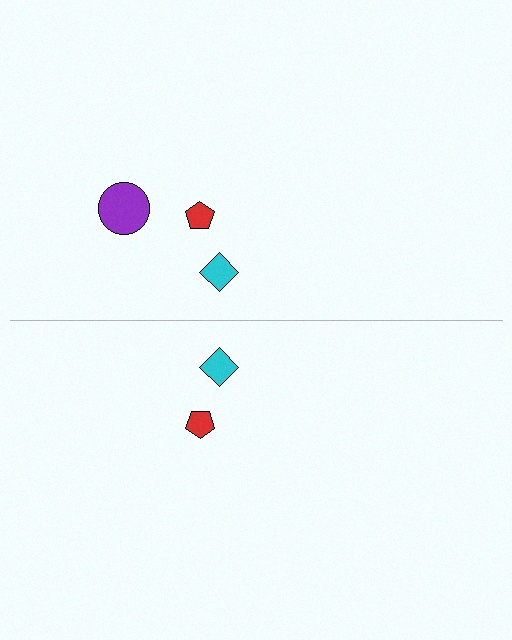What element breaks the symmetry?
A purple circle is missing from the bottom side.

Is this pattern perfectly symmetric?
No, the pattern is not perfectly symmetric. A purple circle is missing from the bottom side.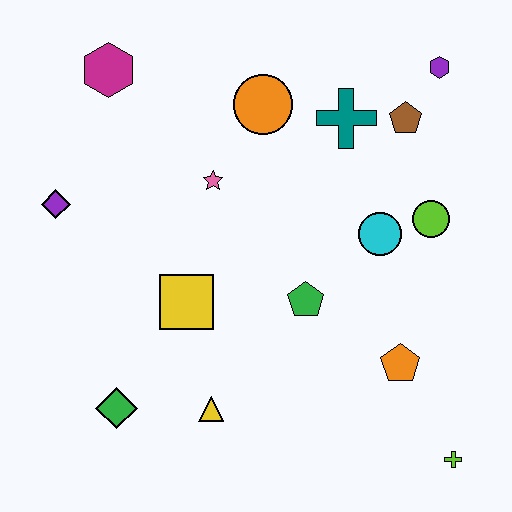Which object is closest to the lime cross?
The orange pentagon is closest to the lime cross.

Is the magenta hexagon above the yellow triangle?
Yes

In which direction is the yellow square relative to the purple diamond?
The yellow square is to the right of the purple diamond.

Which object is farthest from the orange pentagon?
The magenta hexagon is farthest from the orange pentagon.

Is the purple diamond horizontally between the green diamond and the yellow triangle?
No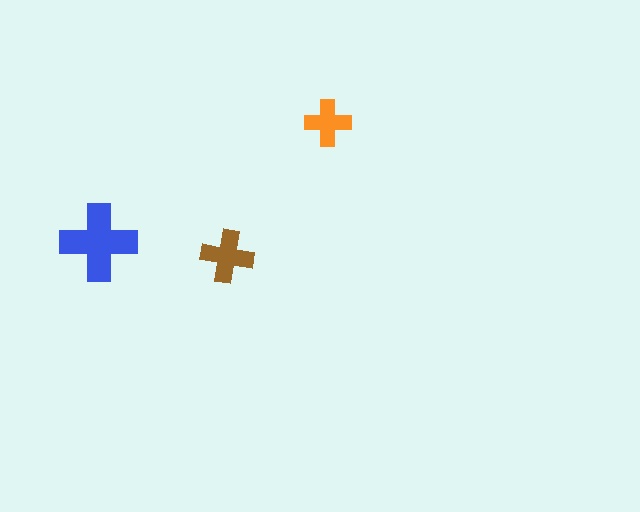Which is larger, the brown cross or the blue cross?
The blue one.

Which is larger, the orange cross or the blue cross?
The blue one.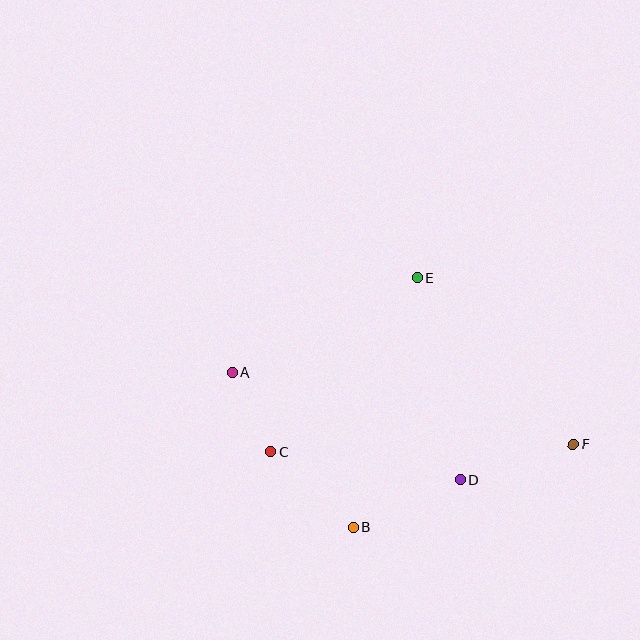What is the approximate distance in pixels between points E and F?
The distance between E and F is approximately 228 pixels.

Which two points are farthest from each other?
Points A and F are farthest from each other.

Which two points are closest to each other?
Points A and C are closest to each other.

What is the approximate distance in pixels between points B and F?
The distance between B and F is approximately 235 pixels.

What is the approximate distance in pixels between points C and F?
The distance between C and F is approximately 303 pixels.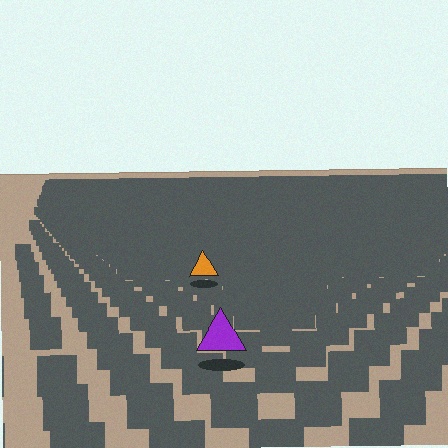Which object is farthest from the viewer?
The orange triangle is farthest from the viewer. It appears smaller and the ground texture around it is denser.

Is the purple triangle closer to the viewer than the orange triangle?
Yes. The purple triangle is closer — you can tell from the texture gradient: the ground texture is coarser near it.